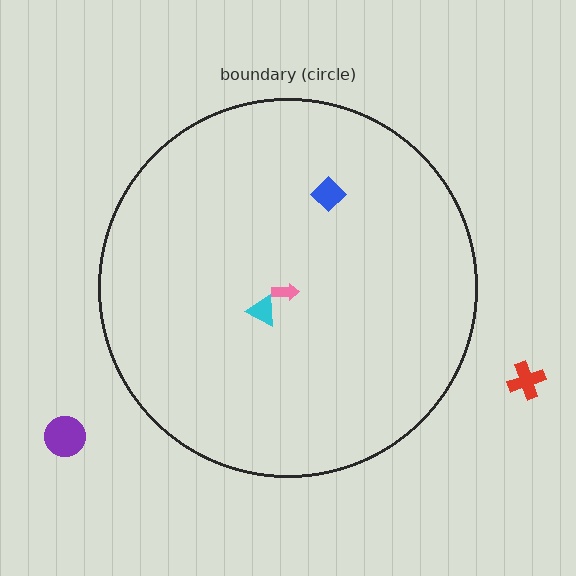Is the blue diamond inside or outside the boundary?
Inside.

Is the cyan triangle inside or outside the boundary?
Inside.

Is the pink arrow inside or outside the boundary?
Inside.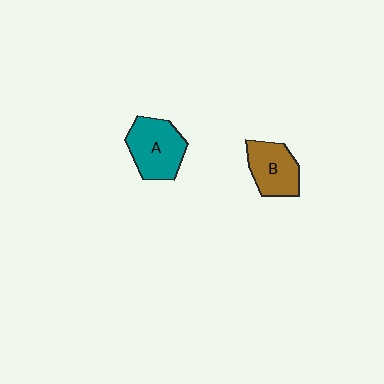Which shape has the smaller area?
Shape B (brown).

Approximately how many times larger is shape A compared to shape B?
Approximately 1.2 times.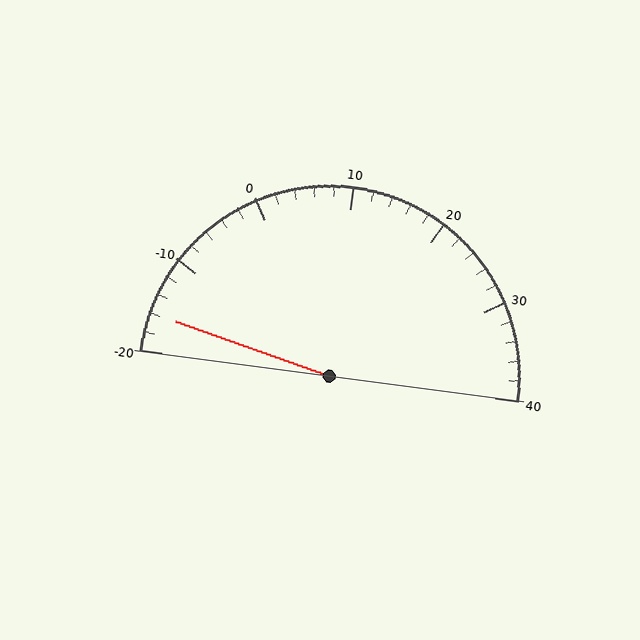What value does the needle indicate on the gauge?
The needle indicates approximately -16.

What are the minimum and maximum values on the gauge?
The gauge ranges from -20 to 40.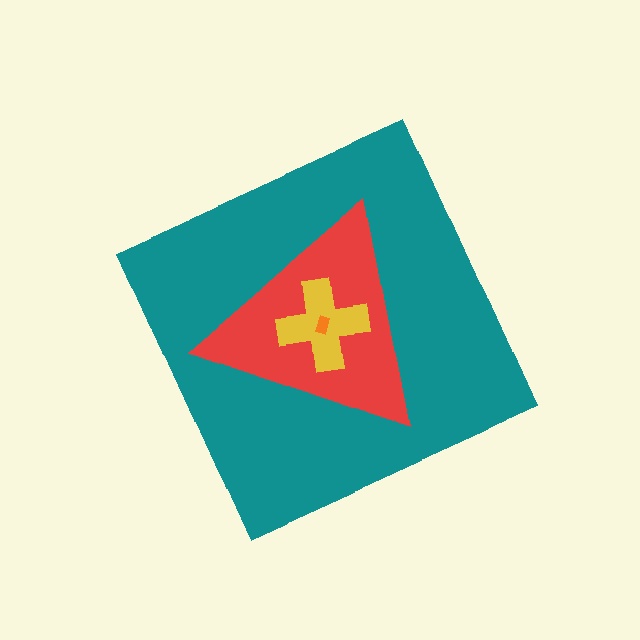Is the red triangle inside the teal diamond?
Yes.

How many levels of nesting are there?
4.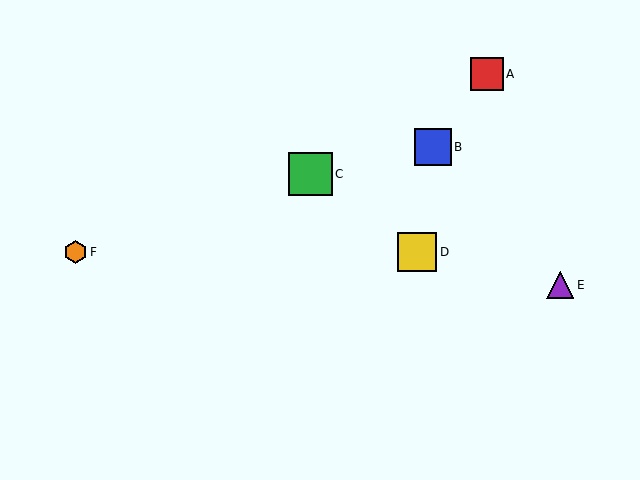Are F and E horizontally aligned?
No, F is at y≈252 and E is at y≈285.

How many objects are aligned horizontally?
2 objects (D, F) are aligned horizontally.